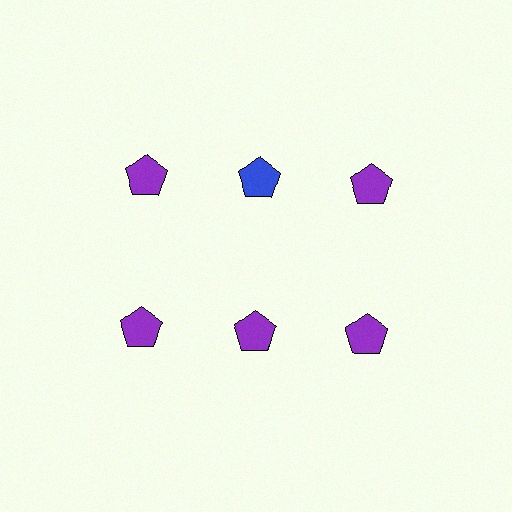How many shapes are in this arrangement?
There are 6 shapes arranged in a grid pattern.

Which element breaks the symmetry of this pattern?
The blue pentagon in the top row, second from left column breaks the symmetry. All other shapes are purple pentagons.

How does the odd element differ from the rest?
It has a different color: blue instead of purple.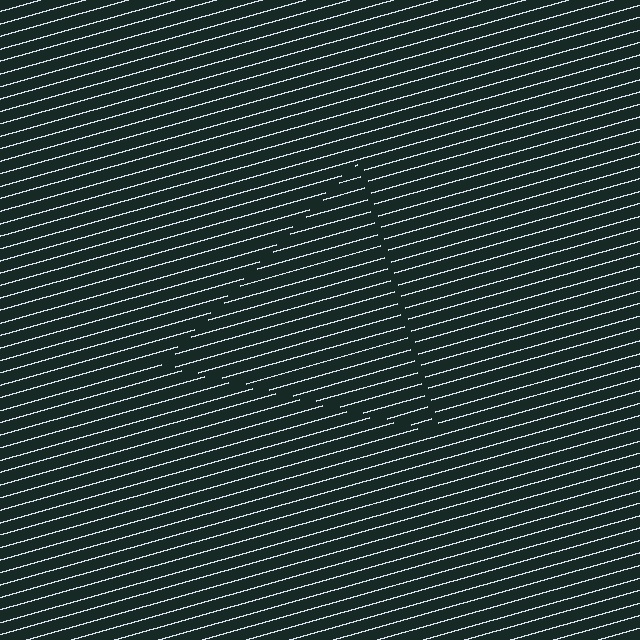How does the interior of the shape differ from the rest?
The interior of the shape contains the same grating, shifted by half a period — the contour is defined by the phase discontinuity where line-ends from the inner and outer gratings abut.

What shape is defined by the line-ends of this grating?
An illusory triangle. The interior of the shape contains the same grating, shifted by half a period — the contour is defined by the phase discontinuity where line-ends from the inner and outer gratings abut.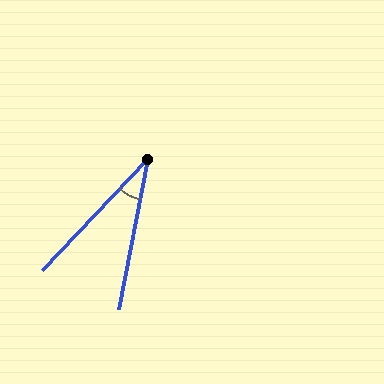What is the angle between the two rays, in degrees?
Approximately 32 degrees.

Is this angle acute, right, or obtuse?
It is acute.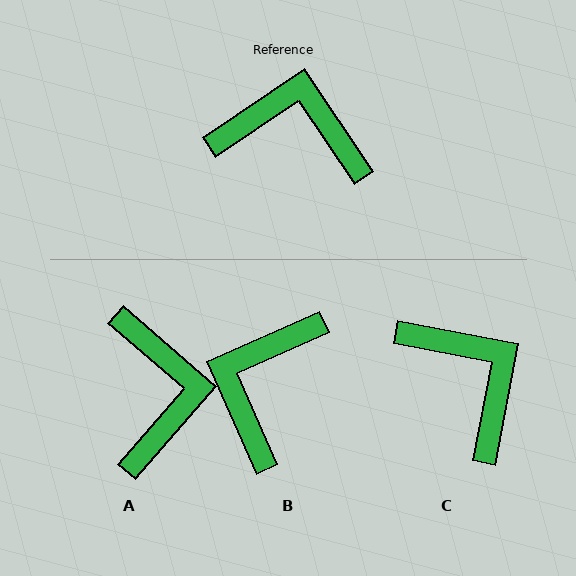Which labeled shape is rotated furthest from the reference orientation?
B, about 80 degrees away.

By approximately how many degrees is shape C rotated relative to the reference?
Approximately 45 degrees clockwise.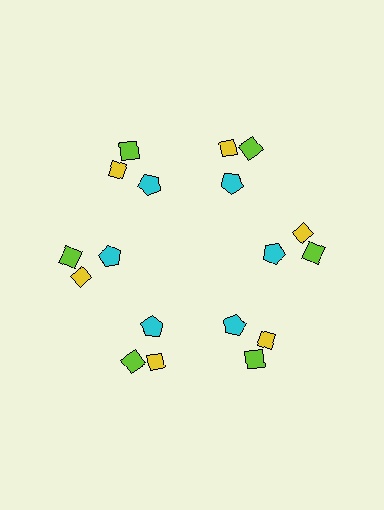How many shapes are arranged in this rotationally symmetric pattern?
There are 18 shapes, arranged in 6 groups of 3.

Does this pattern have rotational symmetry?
Yes, this pattern has 6-fold rotational symmetry. It looks the same after rotating 60 degrees around the center.